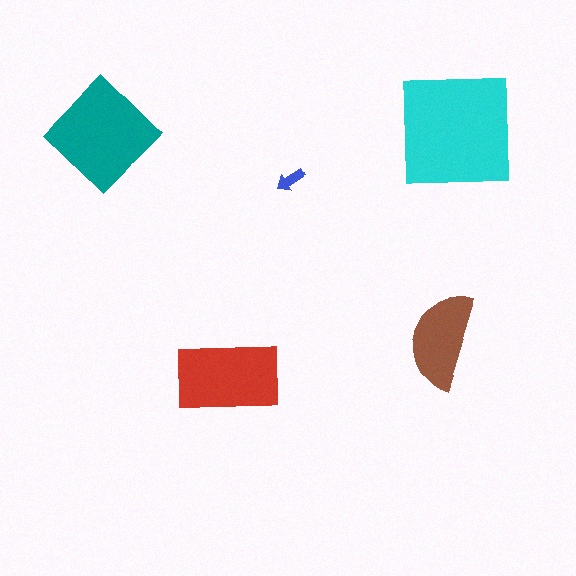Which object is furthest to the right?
The cyan square is rightmost.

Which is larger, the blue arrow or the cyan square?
The cyan square.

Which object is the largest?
The cyan square.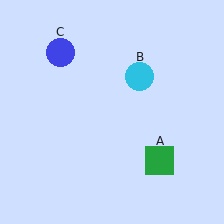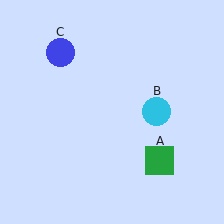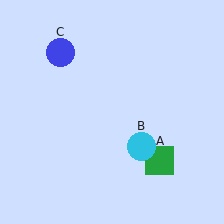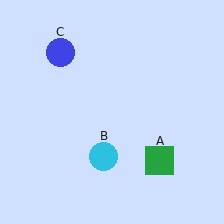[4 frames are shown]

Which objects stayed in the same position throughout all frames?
Green square (object A) and blue circle (object C) remained stationary.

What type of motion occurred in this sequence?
The cyan circle (object B) rotated clockwise around the center of the scene.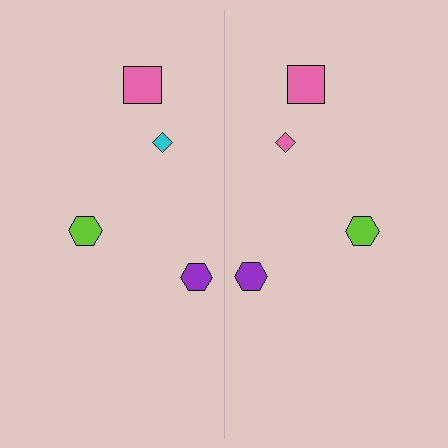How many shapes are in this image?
There are 8 shapes in this image.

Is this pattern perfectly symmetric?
No, the pattern is not perfectly symmetric. The pink diamond on the right side breaks the symmetry — its mirror counterpart is cyan.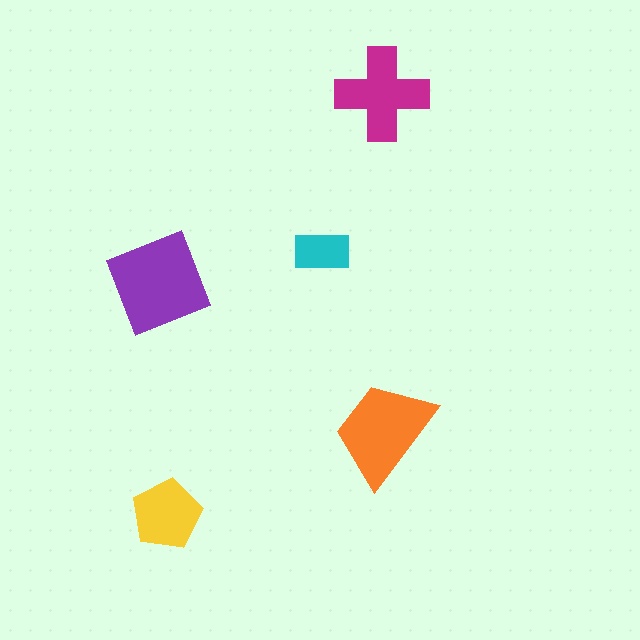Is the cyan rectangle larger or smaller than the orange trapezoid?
Smaller.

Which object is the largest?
The purple diamond.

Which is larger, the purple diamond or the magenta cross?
The purple diamond.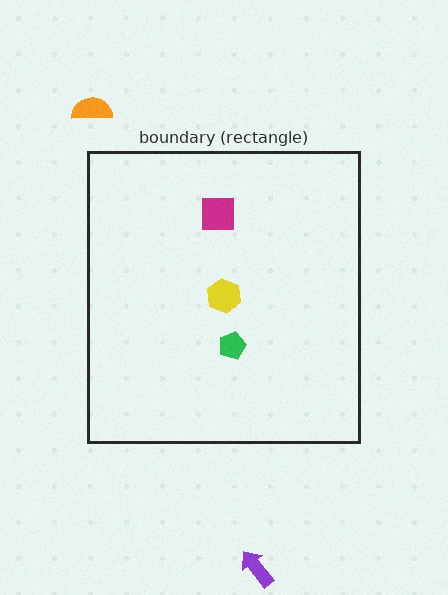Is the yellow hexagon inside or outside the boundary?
Inside.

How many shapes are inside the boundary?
3 inside, 2 outside.